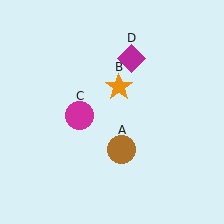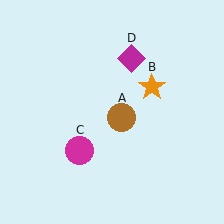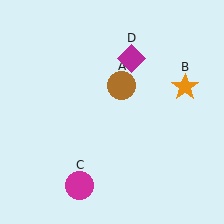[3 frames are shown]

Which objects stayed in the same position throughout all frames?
Magenta diamond (object D) remained stationary.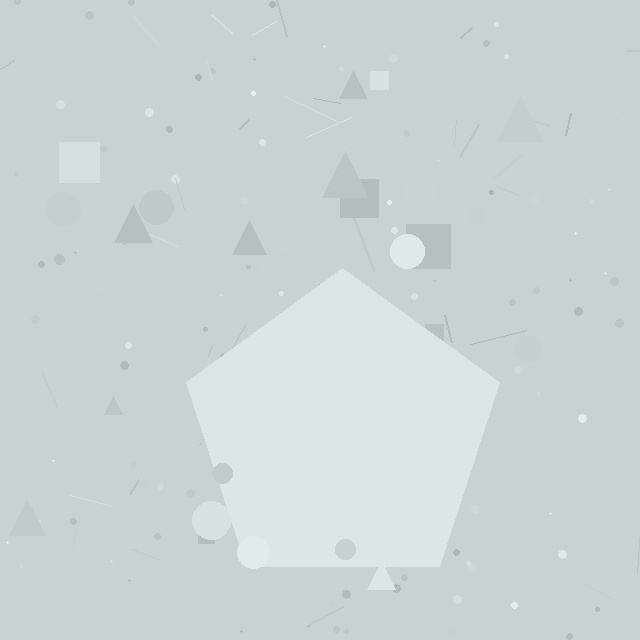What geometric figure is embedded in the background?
A pentagon is embedded in the background.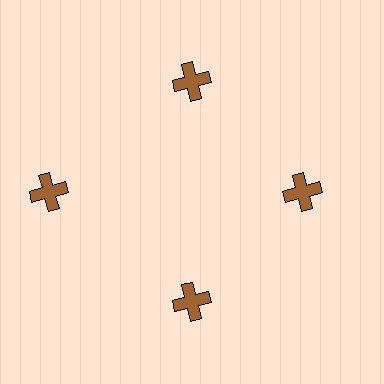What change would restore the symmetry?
The symmetry would be restored by moving it inward, back onto the ring so that all 4 crosses sit at equal angles and equal distance from the center.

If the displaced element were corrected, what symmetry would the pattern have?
It would have 4-fold rotational symmetry — the pattern would map onto itself every 90 degrees.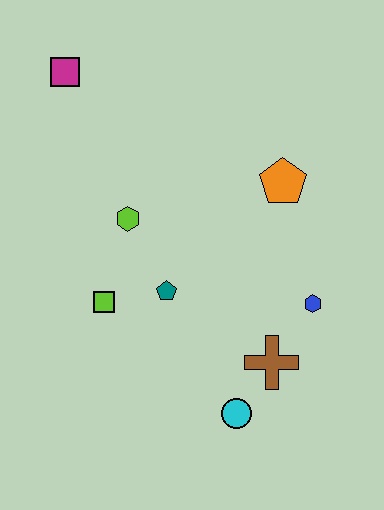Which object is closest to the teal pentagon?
The lime square is closest to the teal pentagon.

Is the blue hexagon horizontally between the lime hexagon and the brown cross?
No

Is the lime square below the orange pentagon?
Yes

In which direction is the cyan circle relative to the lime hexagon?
The cyan circle is below the lime hexagon.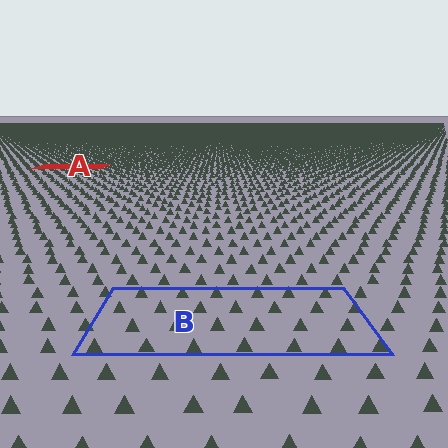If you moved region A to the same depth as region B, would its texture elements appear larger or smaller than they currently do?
They would appear larger. At a closer depth, the same texture elements are projected at a bigger on-screen size.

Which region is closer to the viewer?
Region B is closer. The texture elements there are larger and more spread out.